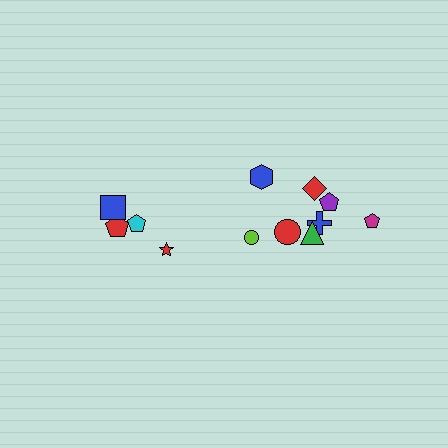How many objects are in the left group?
There are 4 objects.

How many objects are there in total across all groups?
There are 12 objects.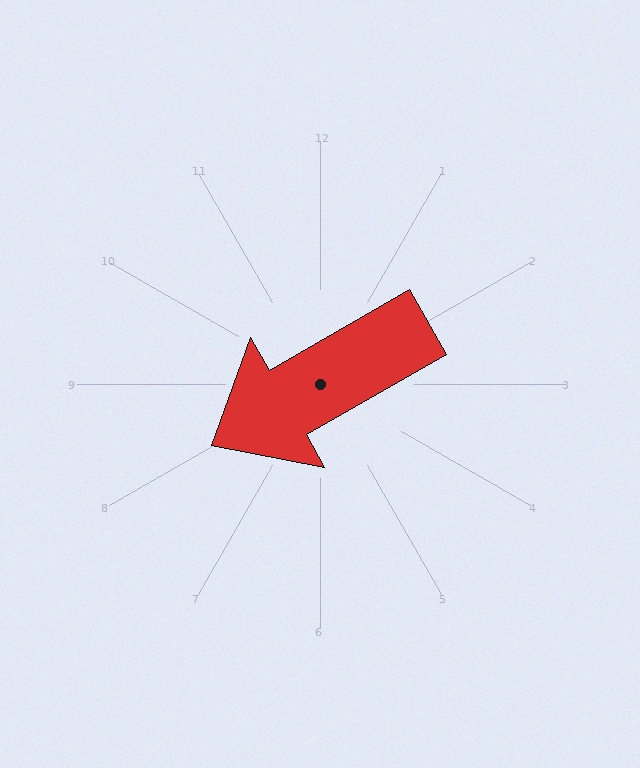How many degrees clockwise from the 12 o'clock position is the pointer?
Approximately 240 degrees.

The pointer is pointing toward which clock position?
Roughly 8 o'clock.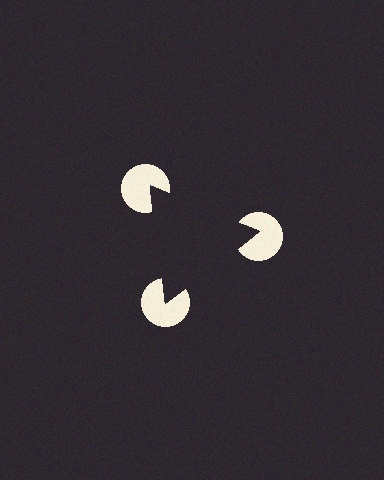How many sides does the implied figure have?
3 sides.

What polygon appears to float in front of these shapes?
An illusory triangle — its edges are inferred from the aligned wedge cuts in the pac-man discs, not physically drawn.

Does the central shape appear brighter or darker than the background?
It typically appears slightly darker than the background, even though no actual brightness change is drawn.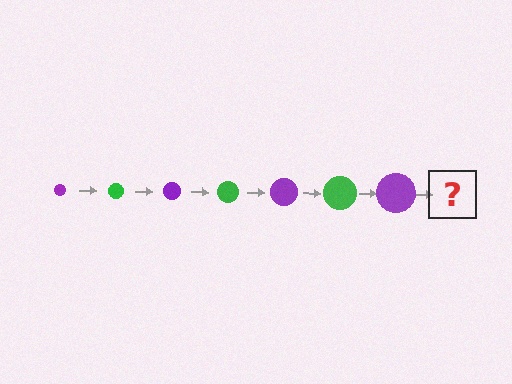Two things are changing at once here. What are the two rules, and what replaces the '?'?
The two rules are that the circle grows larger each step and the color cycles through purple and green. The '?' should be a green circle, larger than the previous one.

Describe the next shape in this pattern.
It should be a green circle, larger than the previous one.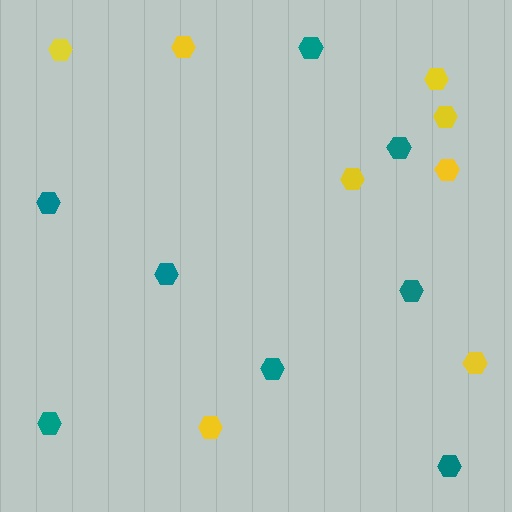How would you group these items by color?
There are 2 groups: one group of yellow hexagons (8) and one group of teal hexagons (8).